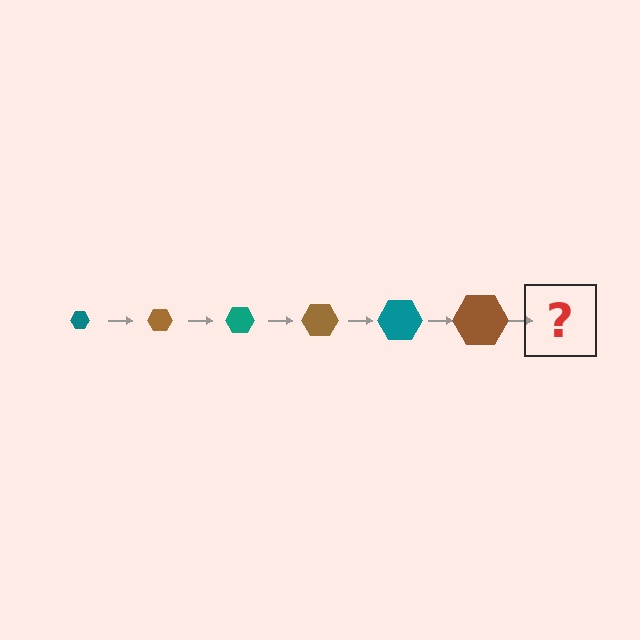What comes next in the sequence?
The next element should be a teal hexagon, larger than the previous one.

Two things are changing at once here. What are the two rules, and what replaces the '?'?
The two rules are that the hexagon grows larger each step and the color cycles through teal and brown. The '?' should be a teal hexagon, larger than the previous one.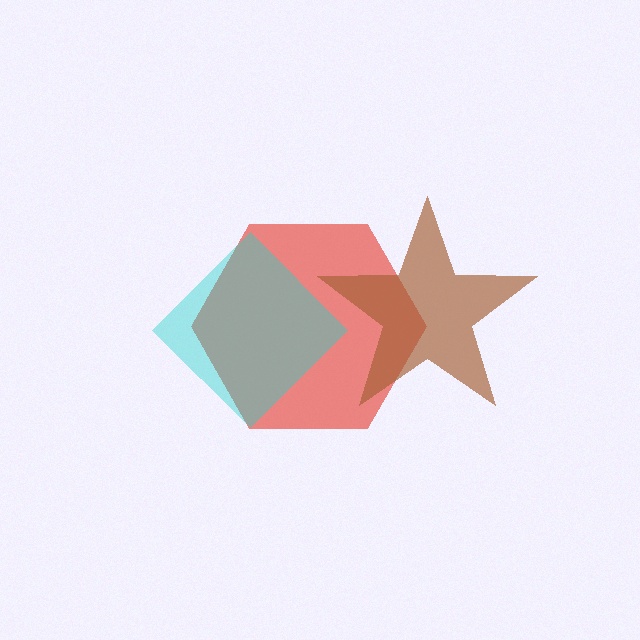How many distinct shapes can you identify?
There are 3 distinct shapes: a red hexagon, a brown star, a cyan diamond.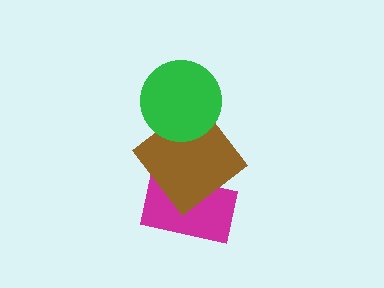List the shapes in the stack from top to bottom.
From top to bottom: the green circle, the brown diamond, the magenta rectangle.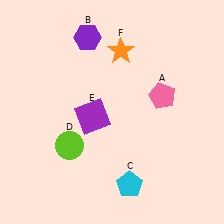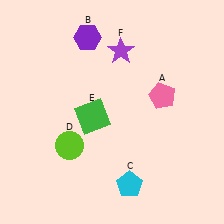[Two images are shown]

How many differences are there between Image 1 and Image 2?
There are 2 differences between the two images.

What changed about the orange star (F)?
In Image 1, F is orange. In Image 2, it changed to purple.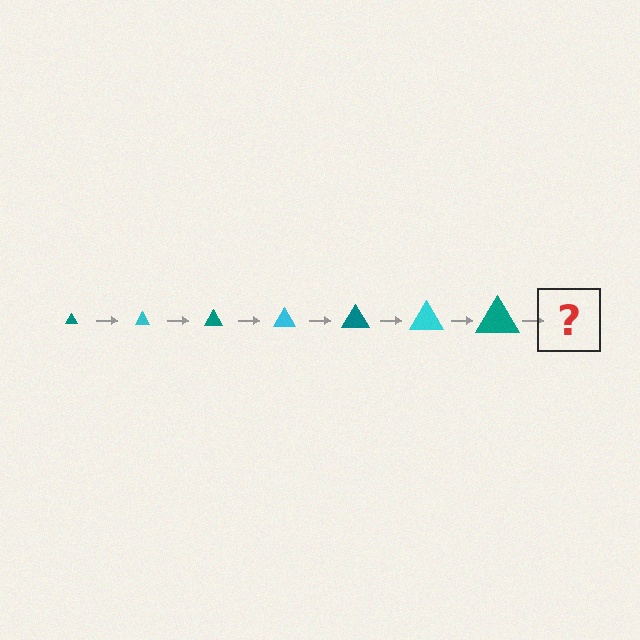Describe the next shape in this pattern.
It should be a cyan triangle, larger than the previous one.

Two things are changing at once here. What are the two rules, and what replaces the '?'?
The two rules are that the triangle grows larger each step and the color cycles through teal and cyan. The '?' should be a cyan triangle, larger than the previous one.